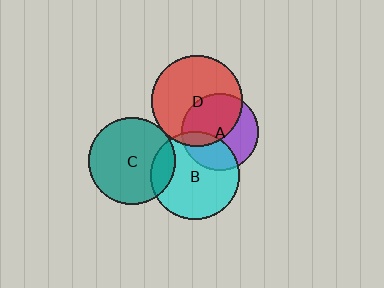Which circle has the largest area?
Circle D (red).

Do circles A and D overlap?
Yes.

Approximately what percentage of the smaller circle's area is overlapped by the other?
Approximately 50%.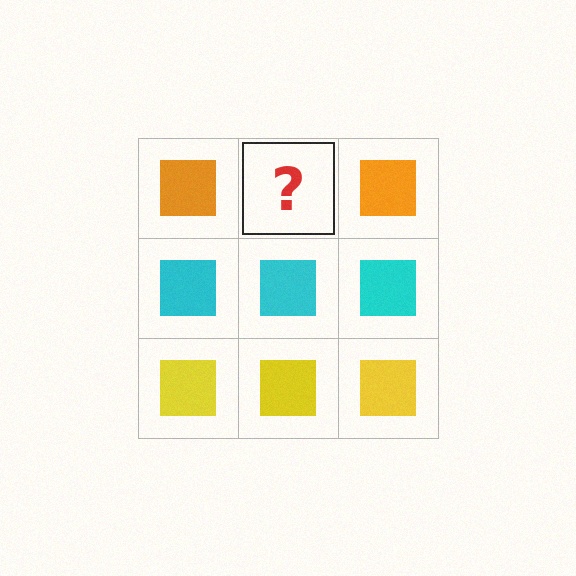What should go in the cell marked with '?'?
The missing cell should contain an orange square.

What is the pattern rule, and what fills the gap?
The rule is that each row has a consistent color. The gap should be filled with an orange square.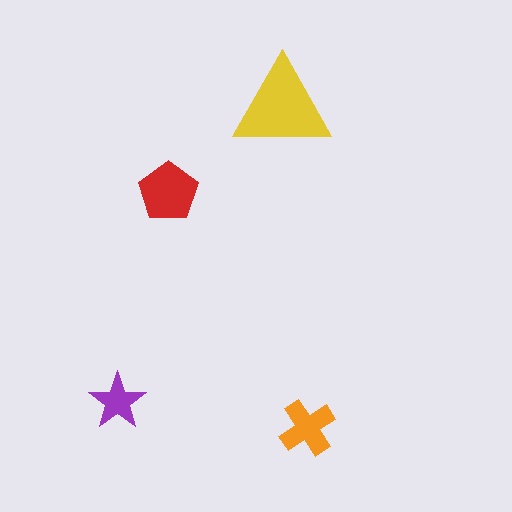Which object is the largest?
The yellow triangle.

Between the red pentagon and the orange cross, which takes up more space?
The red pentagon.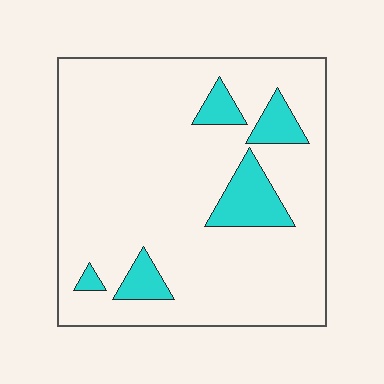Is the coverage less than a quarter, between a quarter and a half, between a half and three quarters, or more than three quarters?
Less than a quarter.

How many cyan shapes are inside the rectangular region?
5.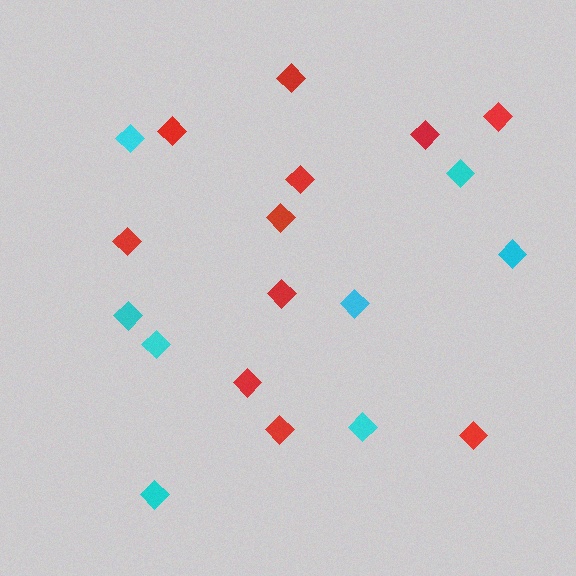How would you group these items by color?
There are 2 groups: one group of red diamonds (11) and one group of cyan diamonds (8).